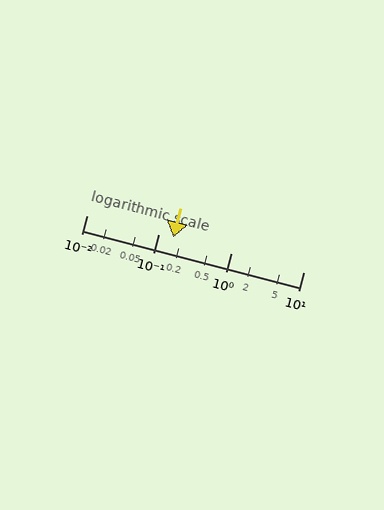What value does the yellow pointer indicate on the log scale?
The pointer indicates approximately 0.16.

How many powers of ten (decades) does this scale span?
The scale spans 3 decades, from 0.01 to 10.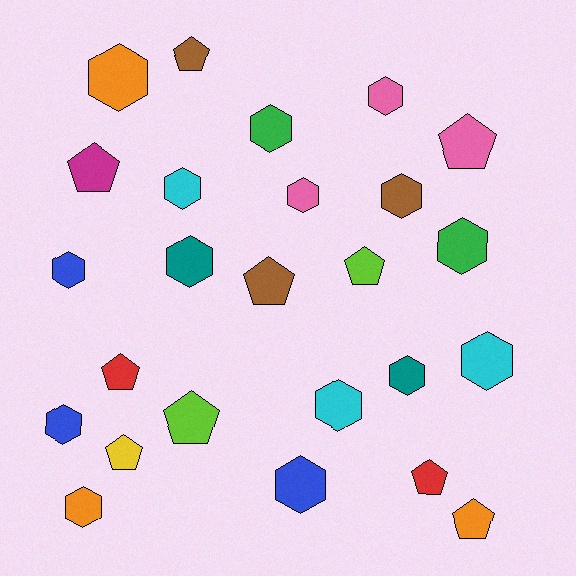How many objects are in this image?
There are 25 objects.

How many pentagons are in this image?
There are 10 pentagons.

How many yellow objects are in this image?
There is 1 yellow object.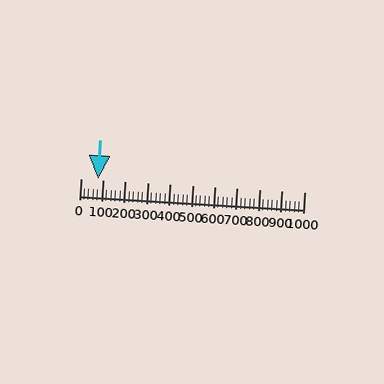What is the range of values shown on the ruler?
The ruler shows values from 0 to 1000.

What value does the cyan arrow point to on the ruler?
The cyan arrow points to approximately 79.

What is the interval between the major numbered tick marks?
The major tick marks are spaced 100 units apart.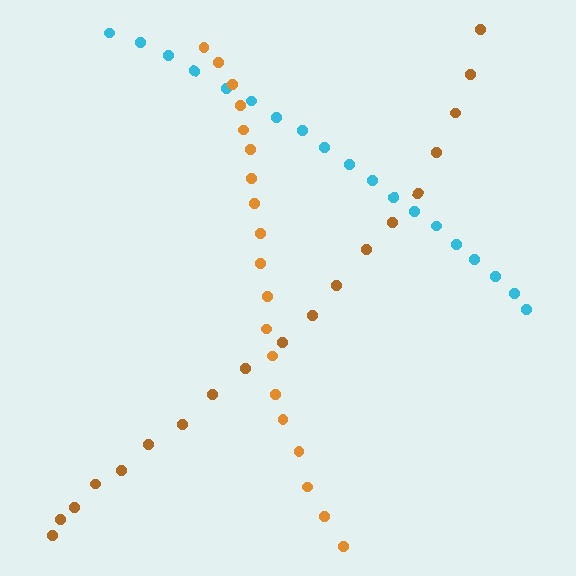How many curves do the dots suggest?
There are 3 distinct paths.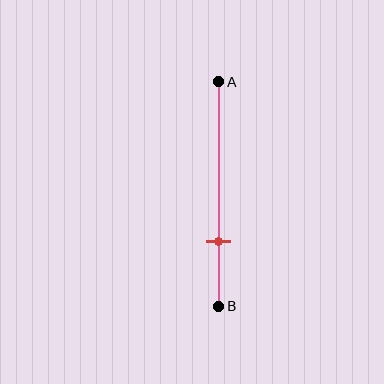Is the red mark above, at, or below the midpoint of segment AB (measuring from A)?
The red mark is below the midpoint of segment AB.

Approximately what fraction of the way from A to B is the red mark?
The red mark is approximately 70% of the way from A to B.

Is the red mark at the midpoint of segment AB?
No, the mark is at about 70% from A, not at the 50% midpoint.